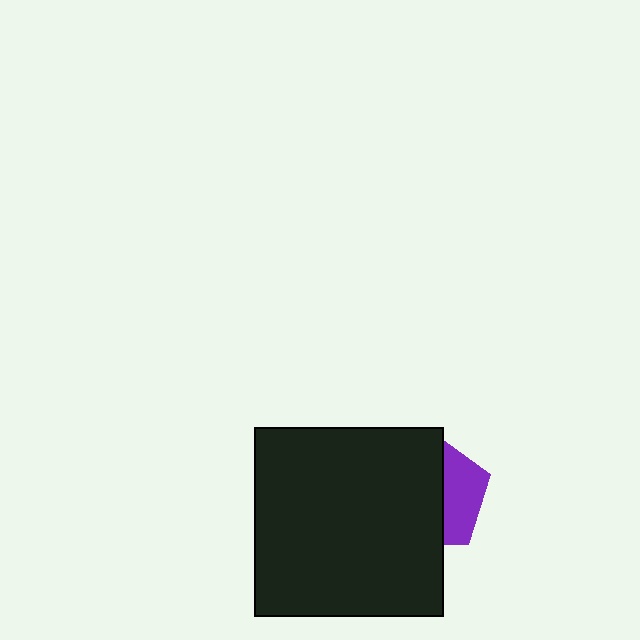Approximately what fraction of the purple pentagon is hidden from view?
Roughly 64% of the purple pentagon is hidden behind the black square.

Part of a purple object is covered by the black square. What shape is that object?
It is a pentagon.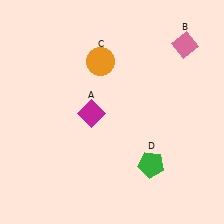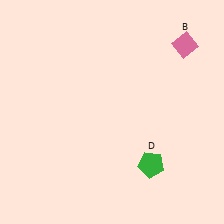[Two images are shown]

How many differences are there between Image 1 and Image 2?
There are 2 differences between the two images.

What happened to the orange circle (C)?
The orange circle (C) was removed in Image 2. It was in the top-left area of Image 1.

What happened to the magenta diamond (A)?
The magenta diamond (A) was removed in Image 2. It was in the bottom-left area of Image 1.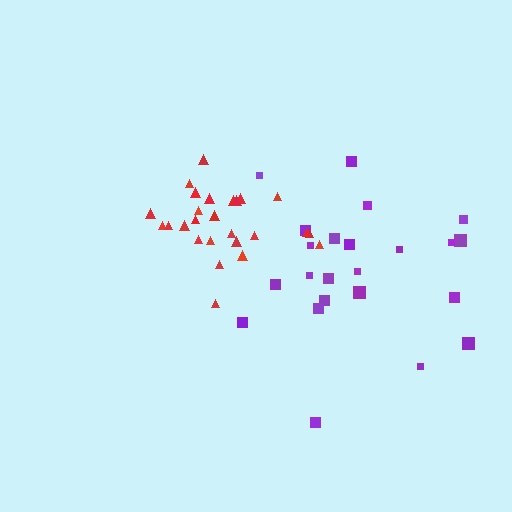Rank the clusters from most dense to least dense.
red, purple.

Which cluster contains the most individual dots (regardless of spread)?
Red (26).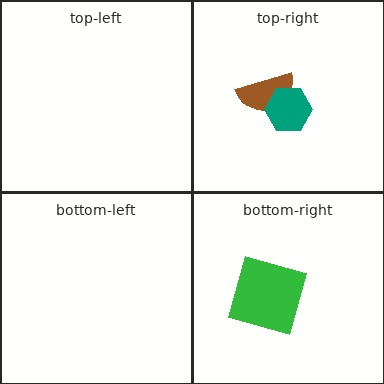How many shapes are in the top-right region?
2.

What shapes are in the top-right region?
The brown semicircle, the teal hexagon.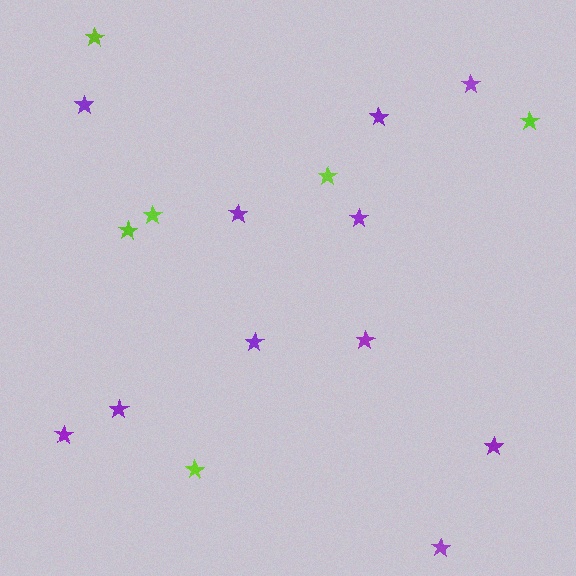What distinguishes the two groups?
There are 2 groups: one group of purple stars (11) and one group of lime stars (6).